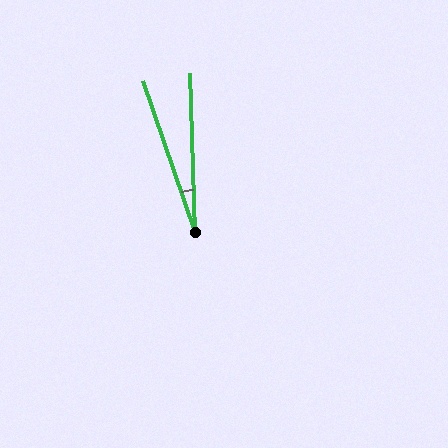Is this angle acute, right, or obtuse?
It is acute.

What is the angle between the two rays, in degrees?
Approximately 17 degrees.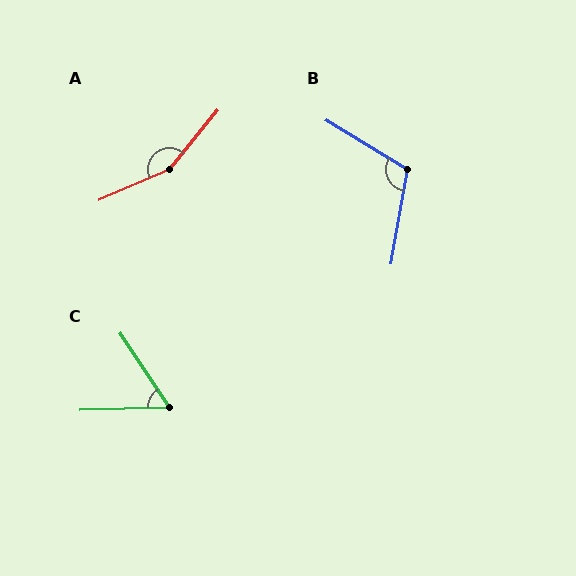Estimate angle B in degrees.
Approximately 111 degrees.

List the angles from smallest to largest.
C (58°), B (111°), A (152°).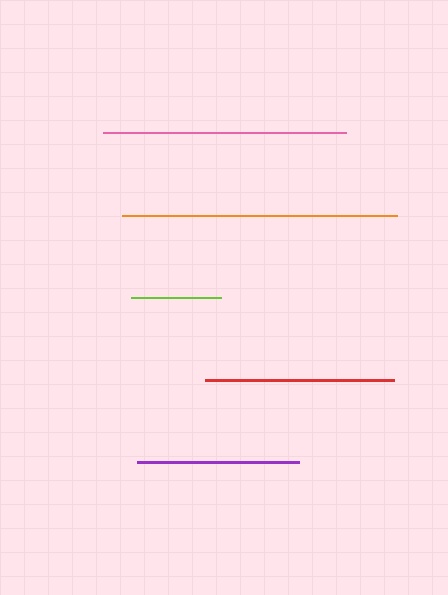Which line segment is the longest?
The orange line is the longest at approximately 275 pixels.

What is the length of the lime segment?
The lime segment is approximately 90 pixels long.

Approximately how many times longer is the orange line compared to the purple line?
The orange line is approximately 1.7 times the length of the purple line.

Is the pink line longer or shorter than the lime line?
The pink line is longer than the lime line.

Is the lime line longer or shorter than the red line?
The red line is longer than the lime line.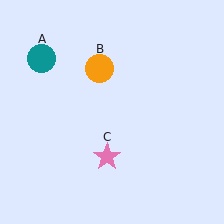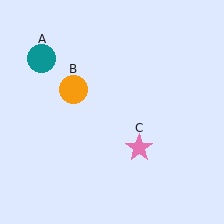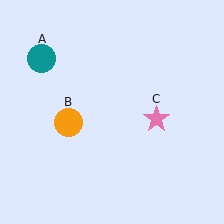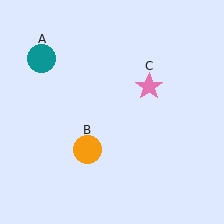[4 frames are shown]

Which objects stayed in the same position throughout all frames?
Teal circle (object A) remained stationary.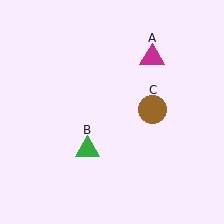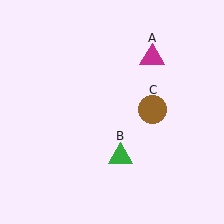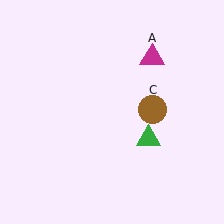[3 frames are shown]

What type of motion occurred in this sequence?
The green triangle (object B) rotated counterclockwise around the center of the scene.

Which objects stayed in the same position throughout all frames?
Magenta triangle (object A) and brown circle (object C) remained stationary.